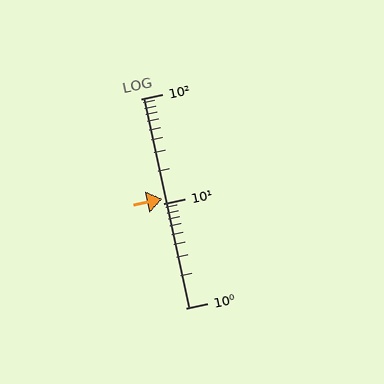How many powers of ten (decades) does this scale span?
The scale spans 2 decades, from 1 to 100.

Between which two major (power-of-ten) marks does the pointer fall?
The pointer is between 10 and 100.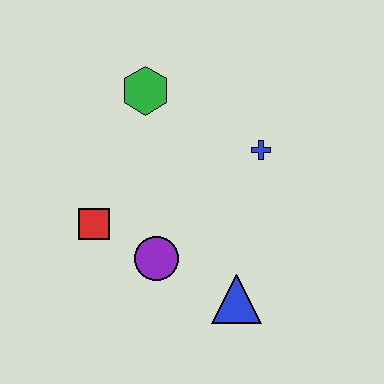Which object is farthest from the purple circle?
The green hexagon is farthest from the purple circle.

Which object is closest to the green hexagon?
The blue cross is closest to the green hexagon.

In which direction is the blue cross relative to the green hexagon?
The blue cross is to the right of the green hexagon.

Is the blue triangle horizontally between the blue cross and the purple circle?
Yes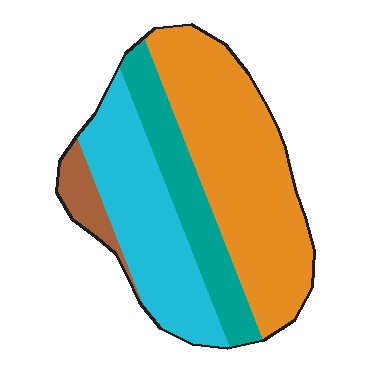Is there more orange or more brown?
Orange.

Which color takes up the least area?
Brown, at roughly 5%.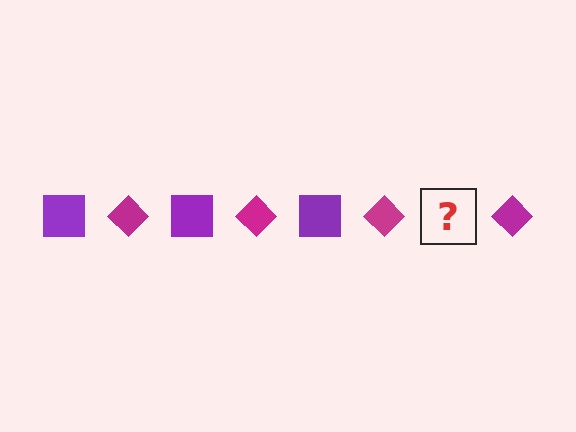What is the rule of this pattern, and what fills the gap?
The rule is that the pattern alternates between purple square and magenta diamond. The gap should be filled with a purple square.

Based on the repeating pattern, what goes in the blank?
The blank should be a purple square.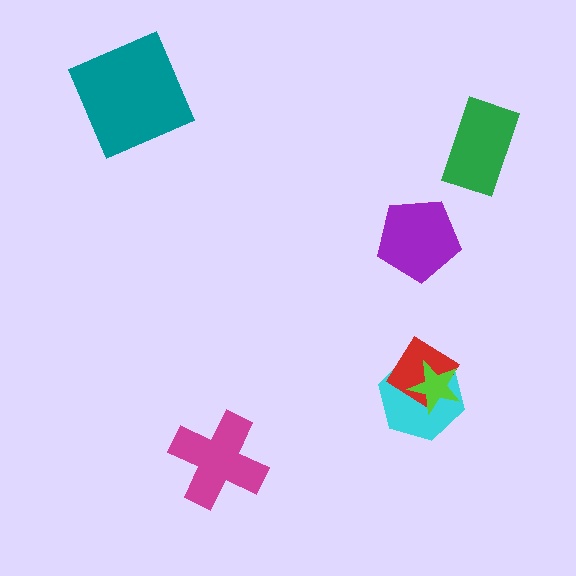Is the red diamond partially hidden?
Yes, it is partially covered by another shape.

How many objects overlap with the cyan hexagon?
2 objects overlap with the cyan hexagon.